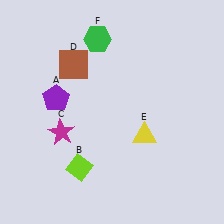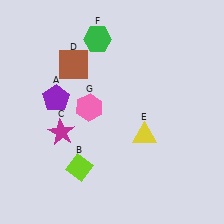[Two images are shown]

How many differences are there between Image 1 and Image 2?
There is 1 difference between the two images.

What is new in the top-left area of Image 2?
A pink hexagon (G) was added in the top-left area of Image 2.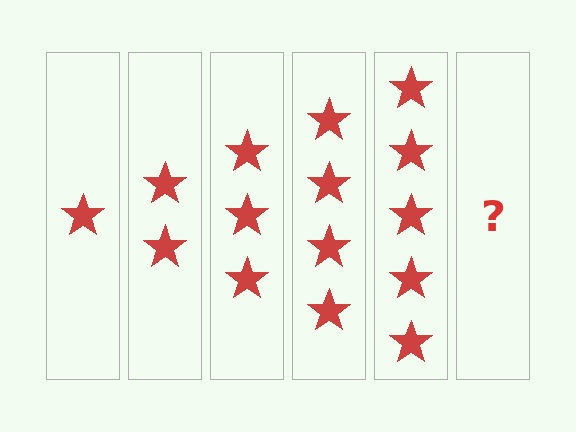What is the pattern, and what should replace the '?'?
The pattern is that each step adds one more star. The '?' should be 6 stars.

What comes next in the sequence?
The next element should be 6 stars.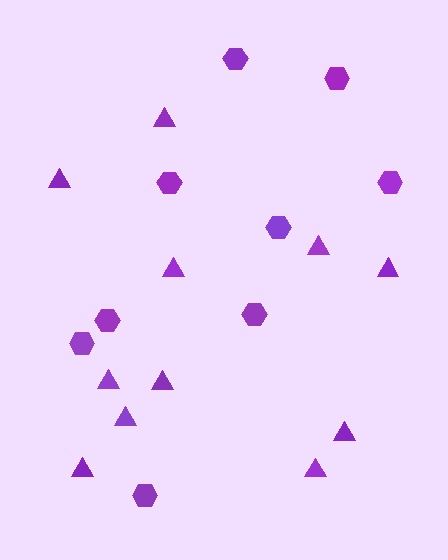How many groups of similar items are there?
There are 2 groups: one group of triangles (11) and one group of hexagons (9).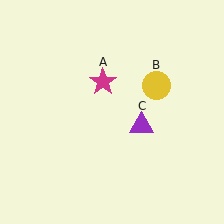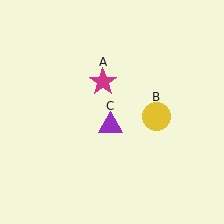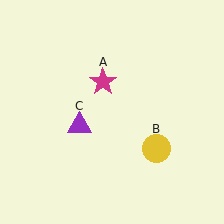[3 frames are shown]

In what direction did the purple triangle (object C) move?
The purple triangle (object C) moved left.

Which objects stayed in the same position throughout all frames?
Magenta star (object A) remained stationary.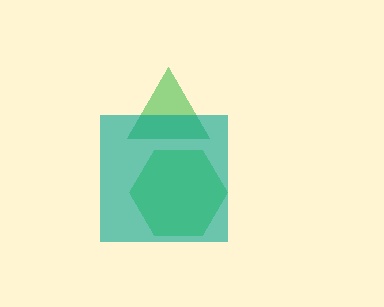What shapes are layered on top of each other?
The layered shapes are: a green triangle, a lime hexagon, a teal square.